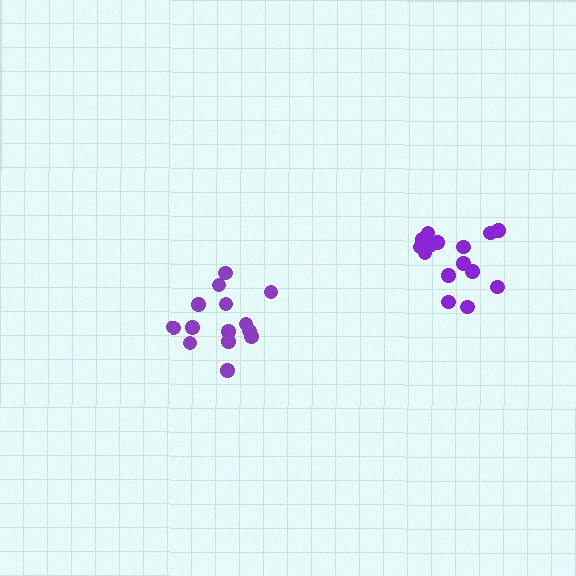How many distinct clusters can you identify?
There are 2 distinct clusters.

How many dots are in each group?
Group 1: 15 dots, Group 2: 14 dots (29 total).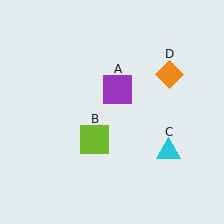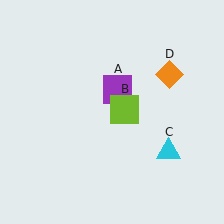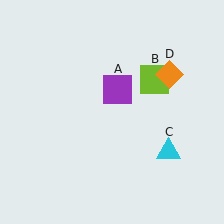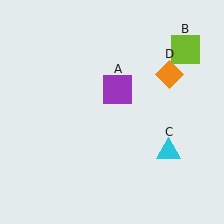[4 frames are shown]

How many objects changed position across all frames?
1 object changed position: lime square (object B).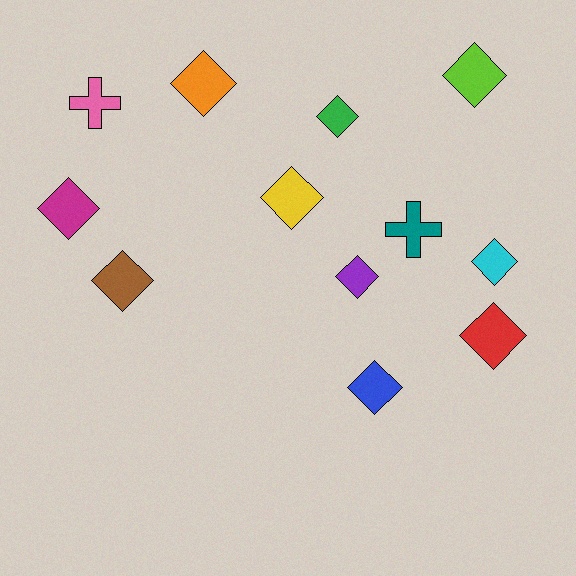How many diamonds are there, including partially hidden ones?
There are 10 diamonds.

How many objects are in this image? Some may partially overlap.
There are 12 objects.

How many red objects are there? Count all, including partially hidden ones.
There is 1 red object.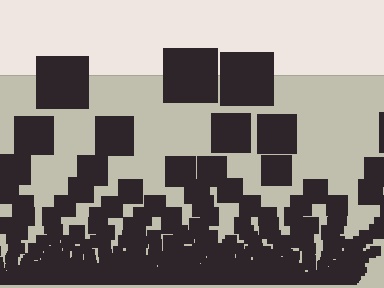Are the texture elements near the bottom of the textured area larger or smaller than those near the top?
Smaller. The gradient is inverted — elements near the bottom are smaller and denser.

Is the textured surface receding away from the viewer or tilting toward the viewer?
The surface appears to tilt toward the viewer. Texture elements get larger and sparser toward the top.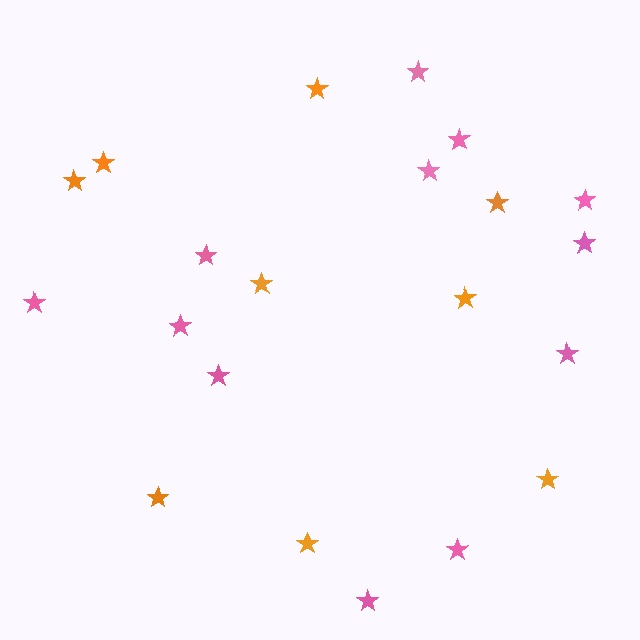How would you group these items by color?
There are 2 groups: one group of orange stars (9) and one group of pink stars (12).